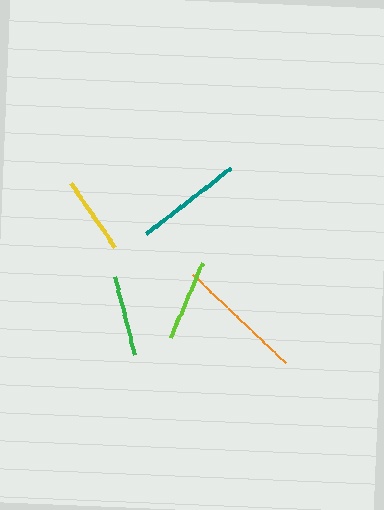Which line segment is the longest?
The orange line is the longest at approximately 127 pixels.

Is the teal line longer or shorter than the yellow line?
The teal line is longer than the yellow line.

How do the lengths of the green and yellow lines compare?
The green and yellow lines are approximately the same length.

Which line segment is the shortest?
The yellow line is the shortest at approximately 78 pixels.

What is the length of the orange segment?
The orange segment is approximately 127 pixels long.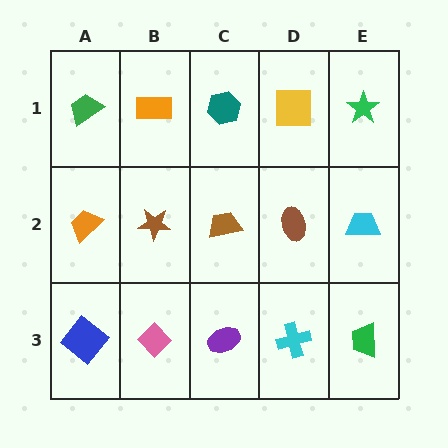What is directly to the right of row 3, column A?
A pink diamond.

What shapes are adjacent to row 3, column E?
A cyan trapezoid (row 2, column E), a cyan cross (row 3, column D).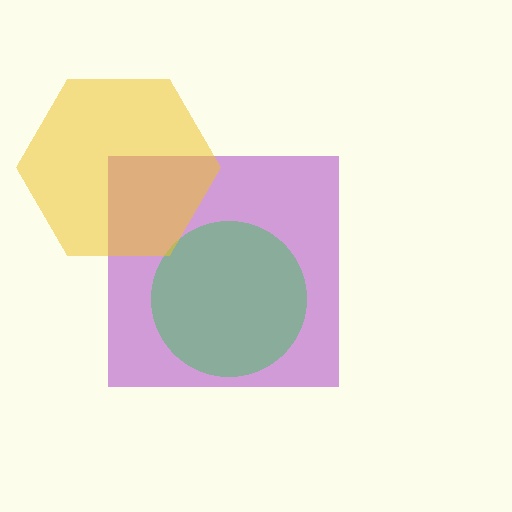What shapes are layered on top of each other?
The layered shapes are: a purple square, a green circle, a yellow hexagon.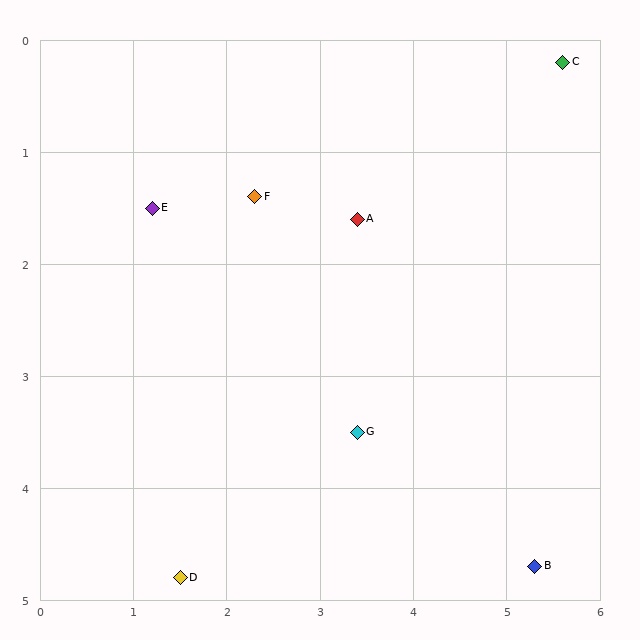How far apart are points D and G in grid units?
Points D and G are about 2.3 grid units apart.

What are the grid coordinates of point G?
Point G is at approximately (3.4, 3.5).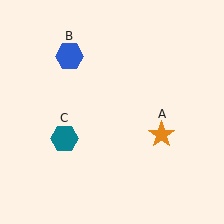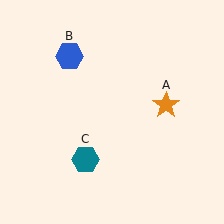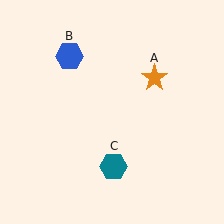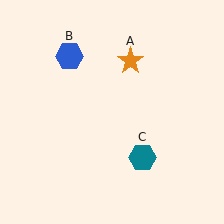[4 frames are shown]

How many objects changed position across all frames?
2 objects changed position: orange star (object A), teal hexagon (object C).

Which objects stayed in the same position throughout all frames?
Blue hexagon (object B) remained stationary.